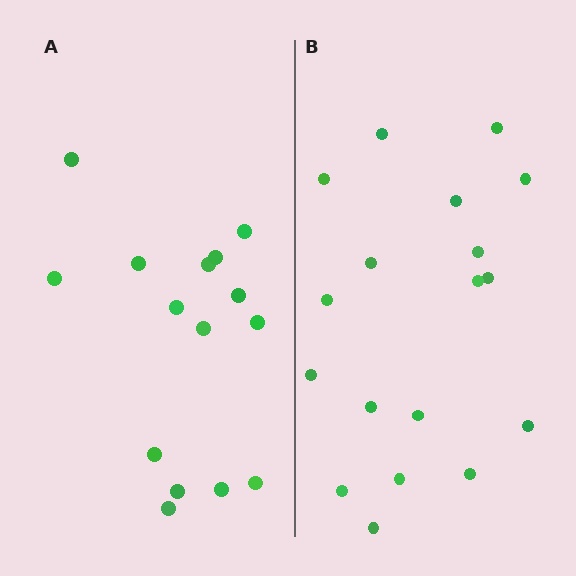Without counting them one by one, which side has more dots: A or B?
Region B (the right region) has more dots.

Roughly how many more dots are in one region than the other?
Region B has just a few more — roughly 2 or 3 more dots than region A.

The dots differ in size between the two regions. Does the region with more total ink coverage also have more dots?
No. Region A has more total ink coverage because its dots are larger, but region B actually contains more individual dots. Total area can be misleading — the number of items is what matters here.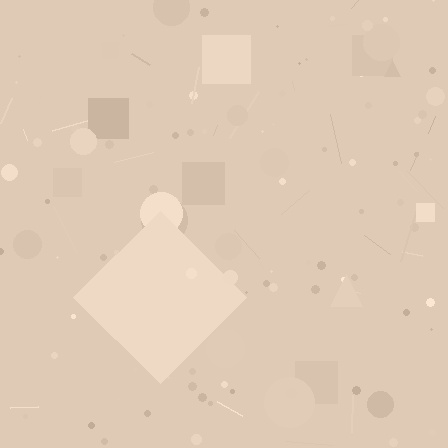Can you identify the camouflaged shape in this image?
The camouflaged shape is a diamond.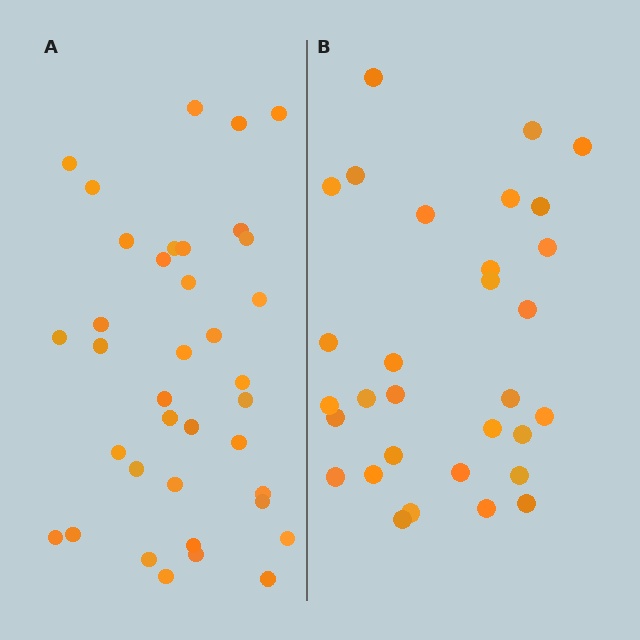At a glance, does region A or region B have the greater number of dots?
Region A (the left region) has more dots.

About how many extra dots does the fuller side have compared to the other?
Region A has about 6 more dots than region B.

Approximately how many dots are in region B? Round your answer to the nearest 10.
About 30 dots. (The exact count is 31, which rounds to 30.)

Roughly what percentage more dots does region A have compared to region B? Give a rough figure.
About 20% more.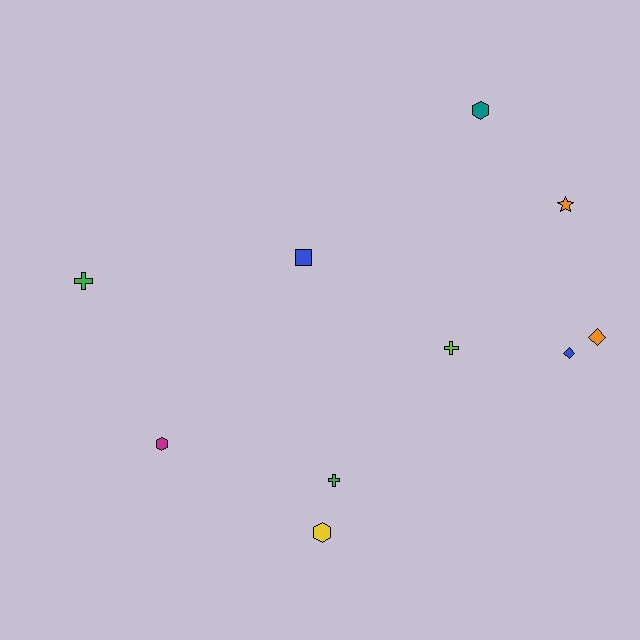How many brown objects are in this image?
There are no brown objects.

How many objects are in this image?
There are 10 objects.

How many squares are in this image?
There is 1 square.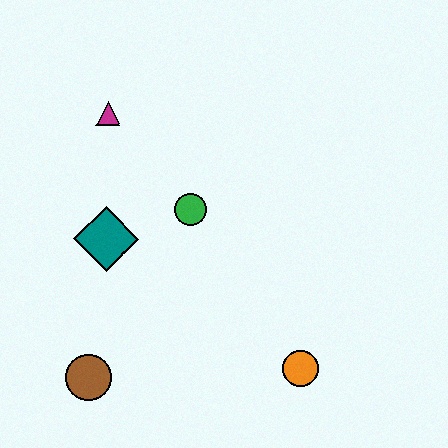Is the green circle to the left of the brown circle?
No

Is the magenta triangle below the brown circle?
No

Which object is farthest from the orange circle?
The magenta triangle is farthest from the orange circle.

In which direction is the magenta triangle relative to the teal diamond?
The magenta triangle is above the teal diamond.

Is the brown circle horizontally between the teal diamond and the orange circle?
No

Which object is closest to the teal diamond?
The green circle is closest to the teal diamond.